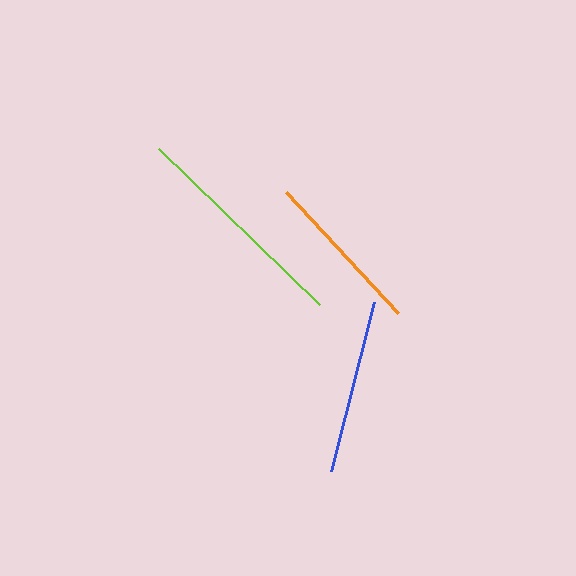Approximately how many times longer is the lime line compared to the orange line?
The lime line is approximately 1.4 times the length of the orange line.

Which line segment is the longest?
The lime line is the longest at approximately 224 pixels.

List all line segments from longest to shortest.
From longest to shortest: lime, blue, orange.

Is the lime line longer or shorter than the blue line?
The lime line is longer than the blue line.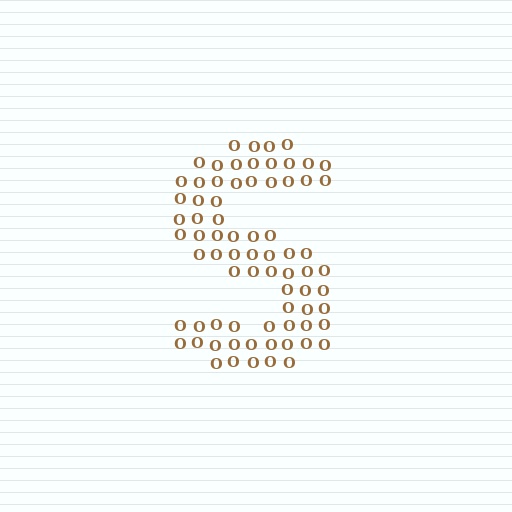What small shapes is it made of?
It is made of small letter O's.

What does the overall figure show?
The overall figure shows the letter S.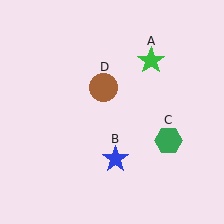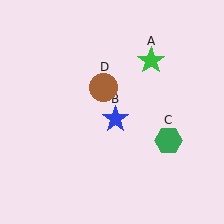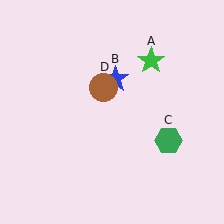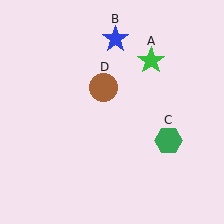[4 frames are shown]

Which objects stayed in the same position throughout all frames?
Green star (object A) and green hexagon (object C) and brown circle (object D) remained stationary.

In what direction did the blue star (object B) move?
The blue star (object B) moved up.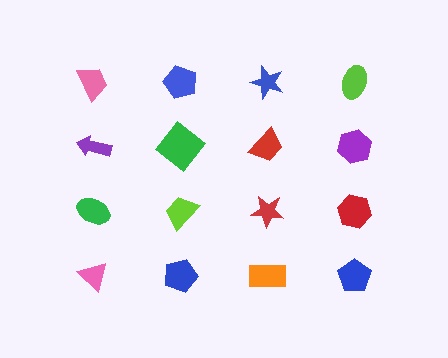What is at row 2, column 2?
A green diamond.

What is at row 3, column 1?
A green ellipse.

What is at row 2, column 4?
A purple hexagon.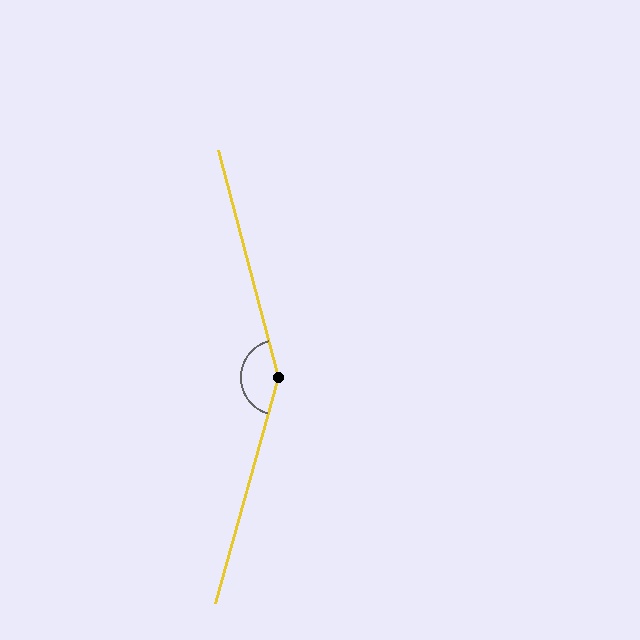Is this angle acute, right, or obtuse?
It is obtuse.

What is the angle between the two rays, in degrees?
Approximately 150 degrees.